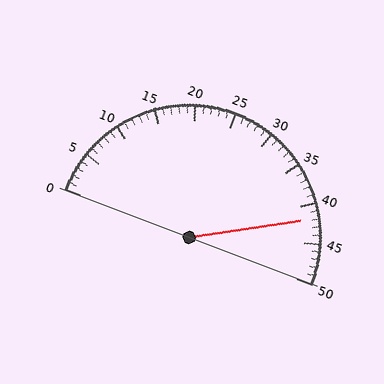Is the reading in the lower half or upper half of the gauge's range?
The reading is in the upper half of the range (0 to 50).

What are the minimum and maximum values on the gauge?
The gauge ranges from 0 to 50.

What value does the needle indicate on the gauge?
The needle indicates approximately 42.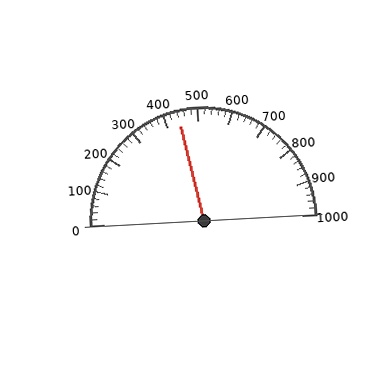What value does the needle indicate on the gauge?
The needle indicates approximately 440.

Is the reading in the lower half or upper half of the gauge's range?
The reading is in the lower half of the range (0 to 1000).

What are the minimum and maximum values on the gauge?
The gauge ranges from 0 to 1000.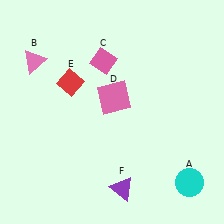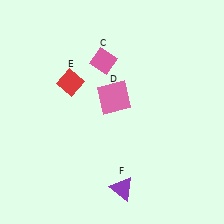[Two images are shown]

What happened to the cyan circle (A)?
The cyan circle (A) was removed in Image 2. It was in the bottom-right area of Image 1.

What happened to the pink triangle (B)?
The pink triangle (B) was removed in Image 2. It was in the top-left area of Image 1.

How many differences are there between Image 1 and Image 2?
There are 2 differences between the two images.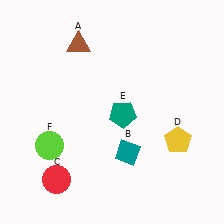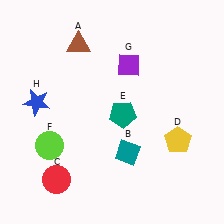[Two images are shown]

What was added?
A purple diamond (G), a blue star (H) were added in Image 2.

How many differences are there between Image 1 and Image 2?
There are 2 differences between the two images.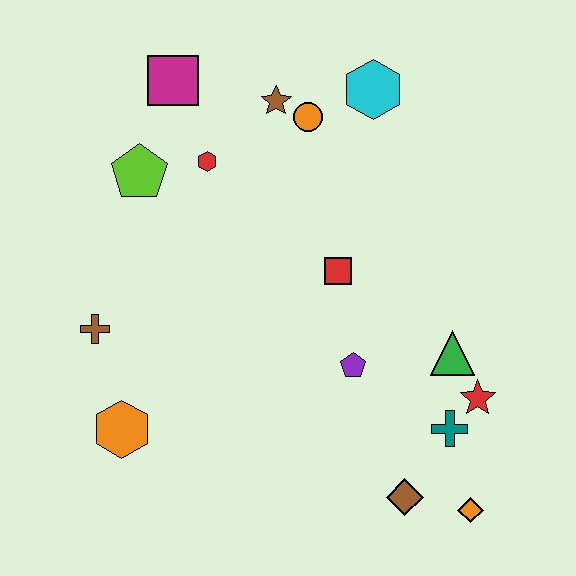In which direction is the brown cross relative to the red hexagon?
The brown cross is below the red hexagon.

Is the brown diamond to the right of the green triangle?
No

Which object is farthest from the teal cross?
The magenta square is farthest from the teal cross.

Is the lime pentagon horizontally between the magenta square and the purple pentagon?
No